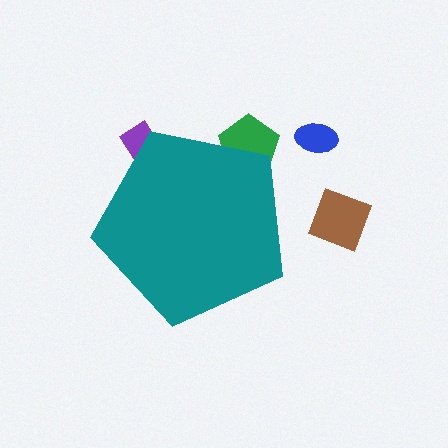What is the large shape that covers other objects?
A teal pentagon.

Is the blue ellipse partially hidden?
No, the blue ellipse is fully visible.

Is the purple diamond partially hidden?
Yes, the purple diamond is partially hidden behind the teal pentagon.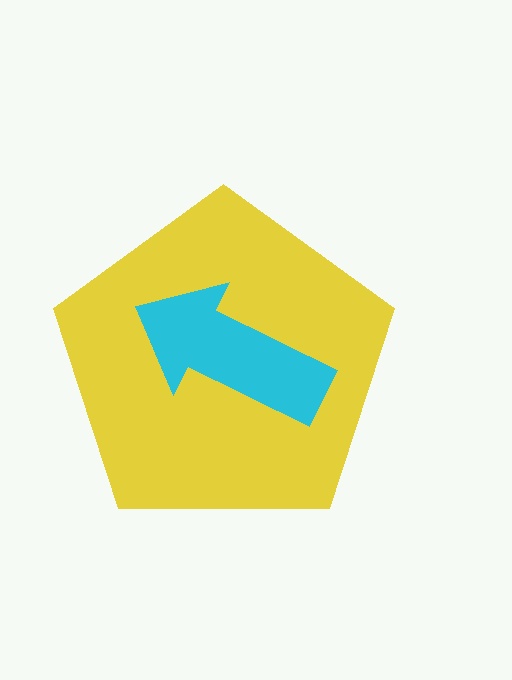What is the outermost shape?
The yellow pentagon.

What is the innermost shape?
The cyan arrow.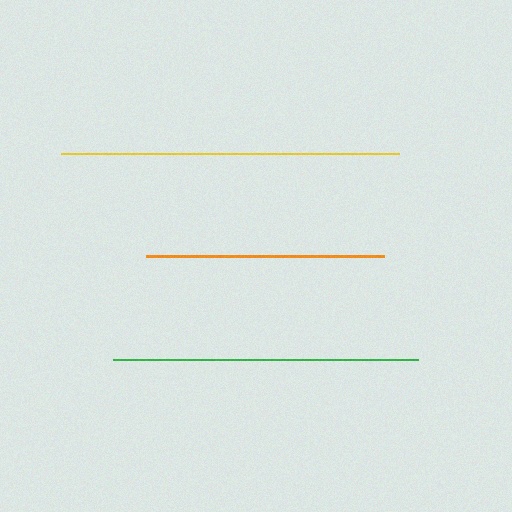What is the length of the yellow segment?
The yellow segment is approximately 339 pixels long.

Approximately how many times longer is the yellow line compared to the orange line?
The yellow line is approximately 1.4 times the length of the orange line.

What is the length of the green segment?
The green segment is approximately 305 pixels long.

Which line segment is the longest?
The yellow line is the longest at approximately 339 pixels.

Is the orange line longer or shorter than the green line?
The green line is longer than the orange line.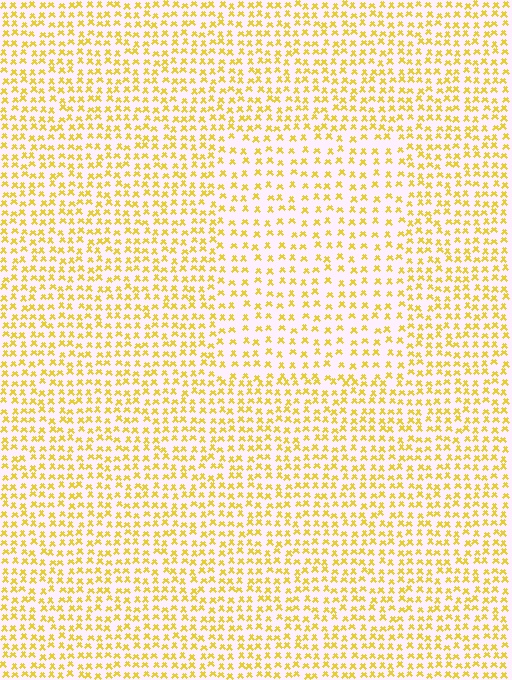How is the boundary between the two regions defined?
The boundary is defined by a change in element density (approximately 1.6x ratio). All elements are the same color, size, and shape.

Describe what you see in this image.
The image contains small yellow elements arranged at two different densities. A rectangle-shaped region is visible where the elements are less densely packed than the surrounding area.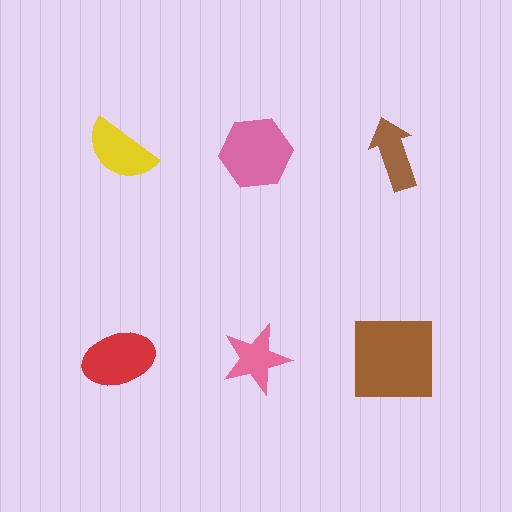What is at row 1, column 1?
A yellow semicircle.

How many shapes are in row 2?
3 shapes.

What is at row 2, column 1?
A red ellipse.